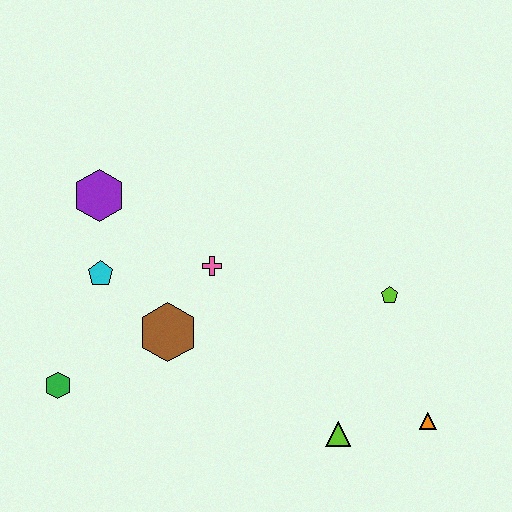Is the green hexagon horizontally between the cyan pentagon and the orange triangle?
No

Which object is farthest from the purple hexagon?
The orange triangle is farthest from the purple hexagon.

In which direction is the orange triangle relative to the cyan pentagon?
The orange triangle is to the right of the cyan pentagon.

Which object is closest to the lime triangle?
The orange triangle is closest to the lime triangle.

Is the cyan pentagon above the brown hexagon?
Yes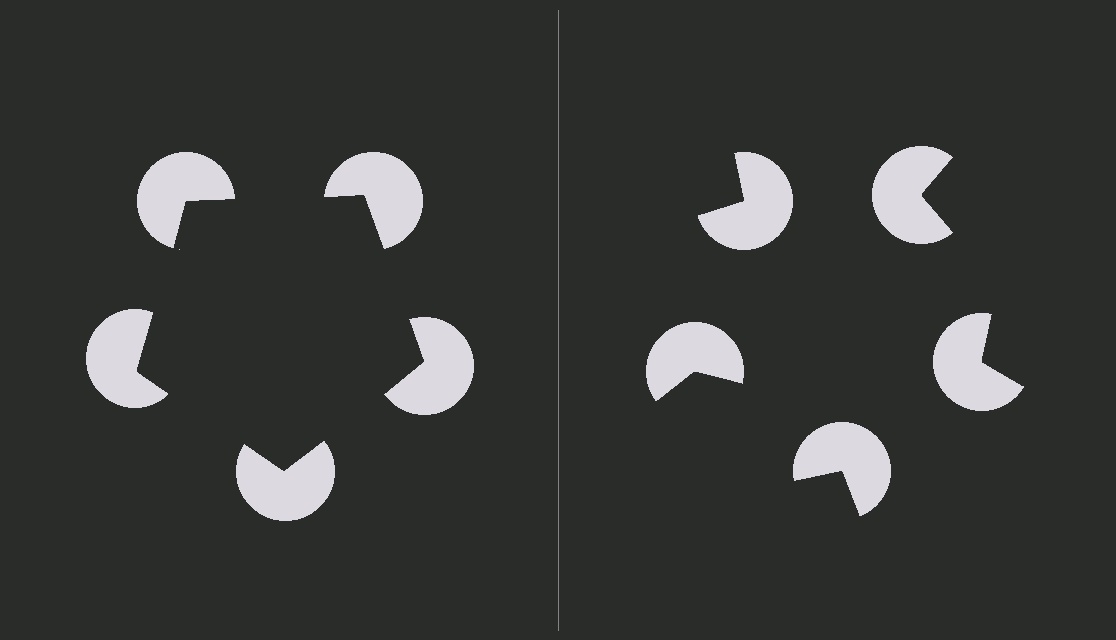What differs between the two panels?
The pac-man discs are positioned identically on both sides; only the wedge orientations differ. On the left they align to a pentagon; on the right they are misaligned.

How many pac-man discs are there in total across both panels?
10 — 5 on each side.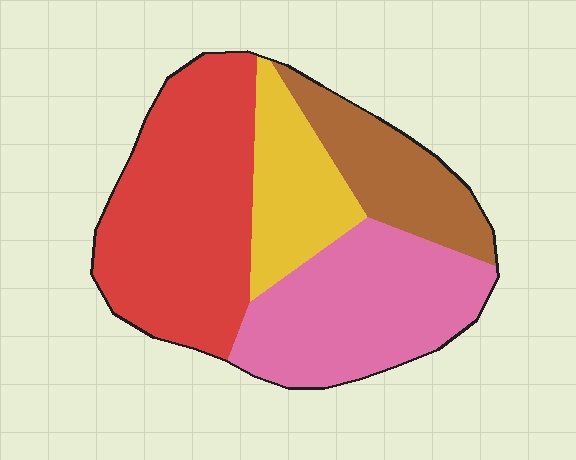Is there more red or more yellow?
Red.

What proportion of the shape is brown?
Brown covers 16% of the shape.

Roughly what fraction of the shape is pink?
Pink covers about 30% of the shape.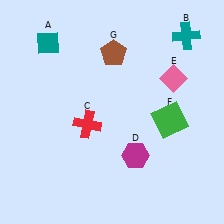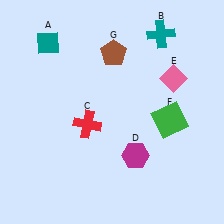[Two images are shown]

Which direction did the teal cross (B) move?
The teal cross (B) moved left.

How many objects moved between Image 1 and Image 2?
1 object moved between the two images.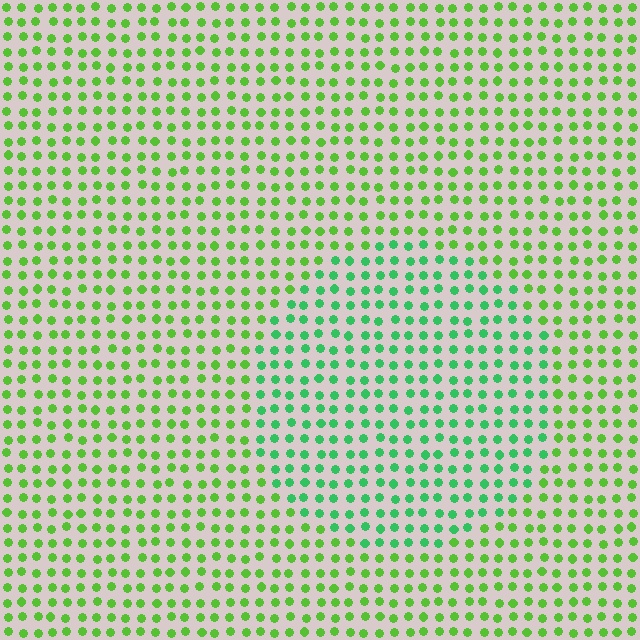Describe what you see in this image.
The image is filled with small lime elements in a uniform arrangement. A circle-shaped region is visible where the elements are tinted to a slightly different hue, forming a subtle color boundary.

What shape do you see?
I see a circle.